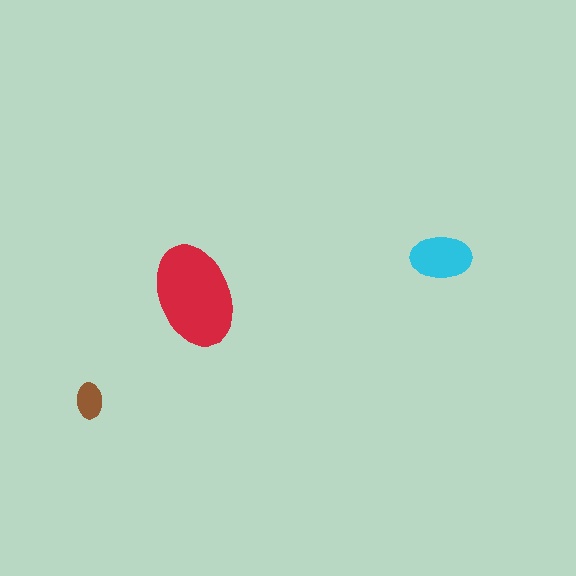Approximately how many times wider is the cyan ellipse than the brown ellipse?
About 1.5 times wider.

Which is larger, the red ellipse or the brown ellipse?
The red one.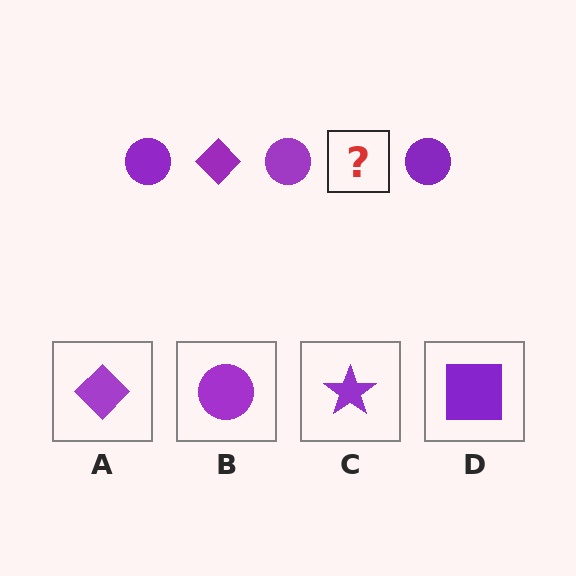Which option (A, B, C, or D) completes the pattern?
A.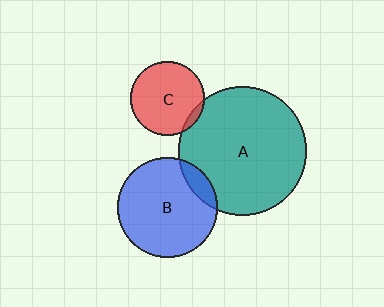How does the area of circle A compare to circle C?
Approximately 3.0 times.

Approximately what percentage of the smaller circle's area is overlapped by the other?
Approximately 10%.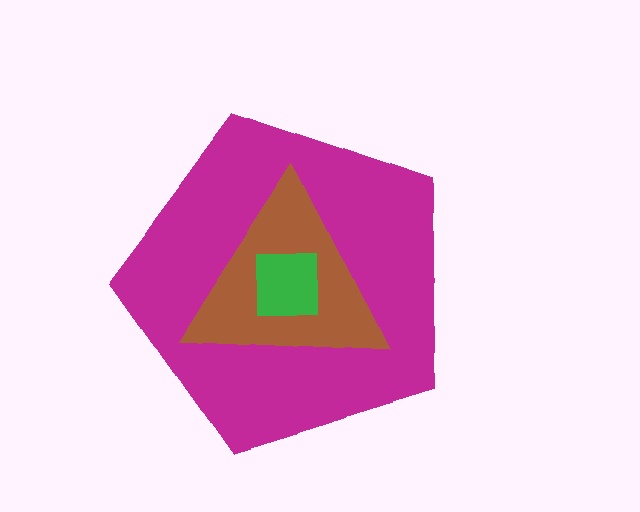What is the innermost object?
The green square.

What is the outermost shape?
The magenta pentagon.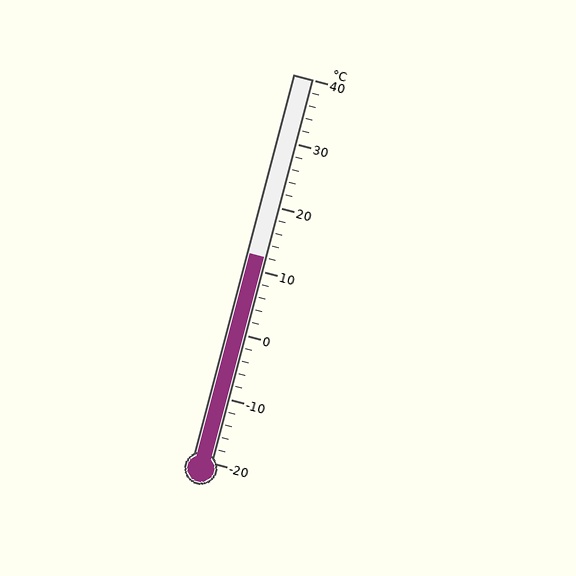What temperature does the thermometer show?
The thermometer shows approximately 12°C.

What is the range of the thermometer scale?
The thermometer scale ranges from -20°C to 40°C.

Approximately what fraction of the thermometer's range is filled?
The thermometer is filled to approximately 55% of its range.